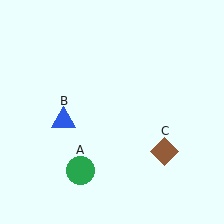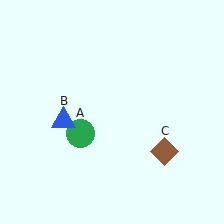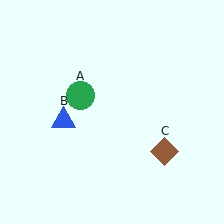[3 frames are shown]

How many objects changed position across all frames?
1 object changed position: green circle (object A).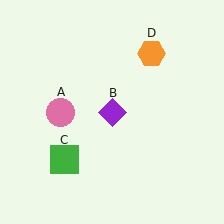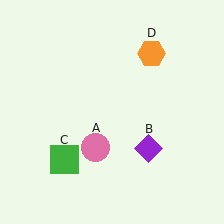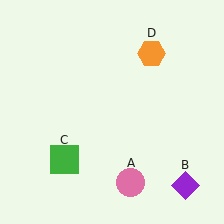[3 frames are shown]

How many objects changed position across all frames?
2 objects changed position: pink circle (object A), purple diamond (object B).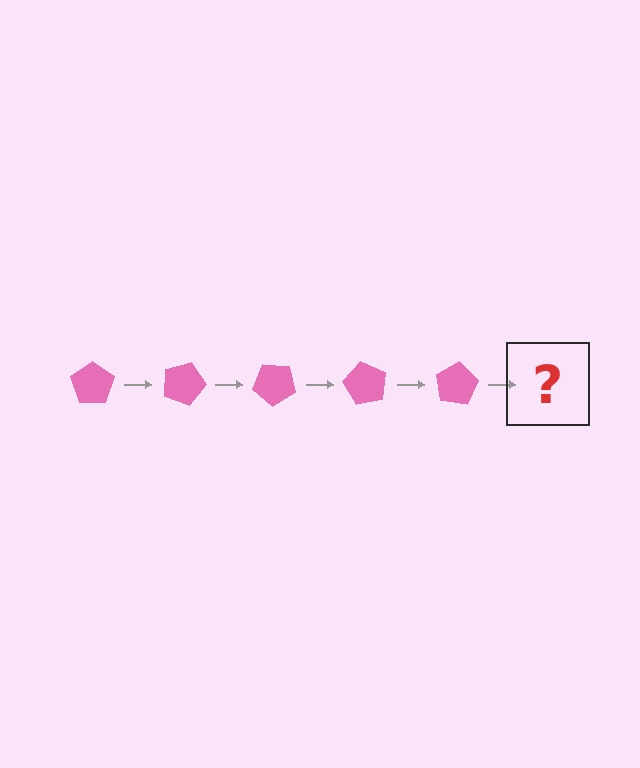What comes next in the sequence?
The next element should be a pink pentagon rotated 100 degrees.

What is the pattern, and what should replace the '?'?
The pattern is that the pentagon rotates 20 degrees each step. The '?' should be a pink pentagon rotated 100 degrees.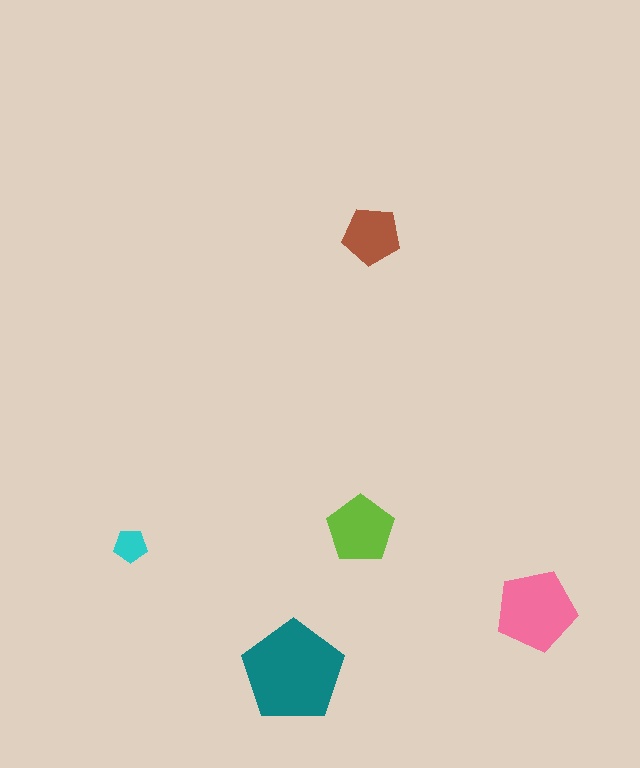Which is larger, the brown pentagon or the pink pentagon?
The pink one.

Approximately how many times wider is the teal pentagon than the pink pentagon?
About 1.5 times wider.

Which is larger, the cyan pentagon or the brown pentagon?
The brown one.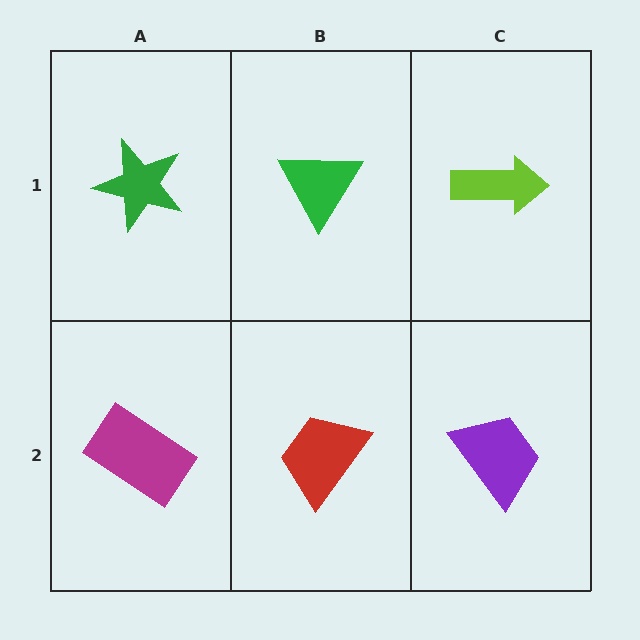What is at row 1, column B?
A green triangle.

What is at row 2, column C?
A purple trapezoid.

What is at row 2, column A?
A magenta rectangle.